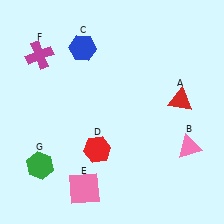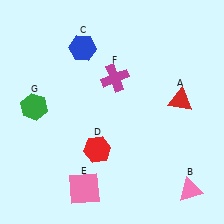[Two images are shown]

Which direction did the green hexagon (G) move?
The green hexagon (G) moved up.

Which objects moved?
The objects that moved are: the pink triangle (B), the magenta cross (F), the green hexagon (G).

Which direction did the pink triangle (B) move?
The pink triangle (B) moved down.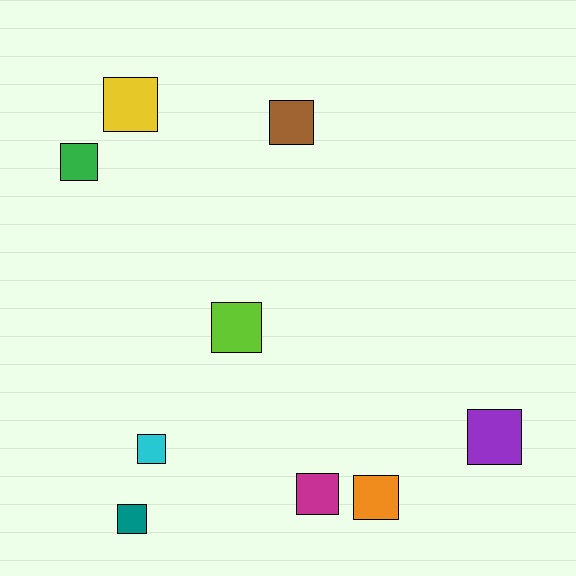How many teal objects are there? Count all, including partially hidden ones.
There is 1 teal object.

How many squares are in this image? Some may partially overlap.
There are 9 squares.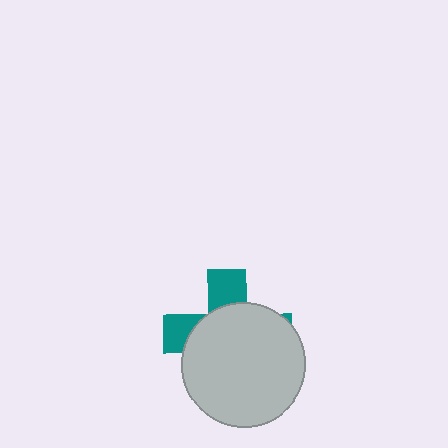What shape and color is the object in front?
The object in front is a light gray circle.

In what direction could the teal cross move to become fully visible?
The teal cross could move toward the upper-left. That would shift it out from behind the light gray circle entirely.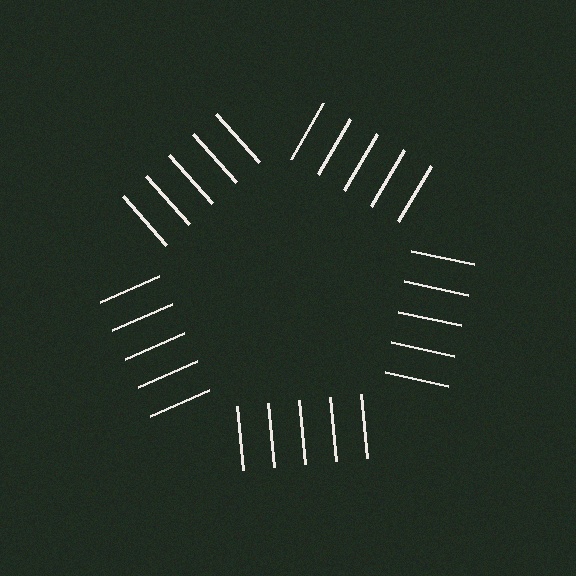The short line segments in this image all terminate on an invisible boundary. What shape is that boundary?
An illusory pentagon — the line segments terminate on its edges but no continuous stroke is drawn.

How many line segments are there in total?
25 — 5 along each of the 5 edges.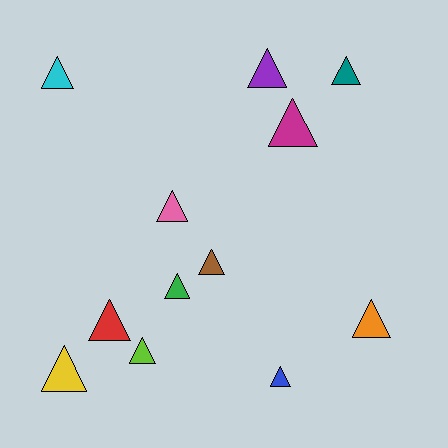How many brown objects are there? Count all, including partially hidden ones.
There is 1 brown object.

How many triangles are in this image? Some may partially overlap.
There are 12 triangles.